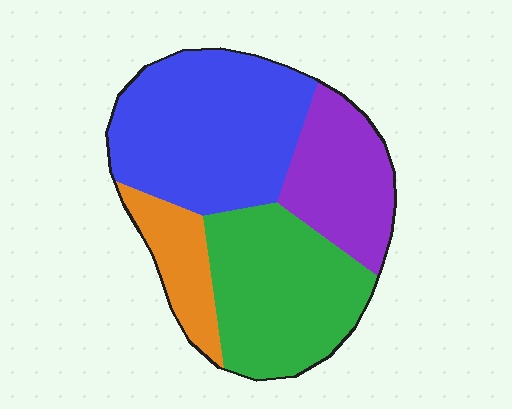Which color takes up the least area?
Orange, at roughly 10%.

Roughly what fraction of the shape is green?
Green takes up about one third (1/3) of the shape.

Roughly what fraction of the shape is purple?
Purple takes up about one fifth (1/5) of the shape.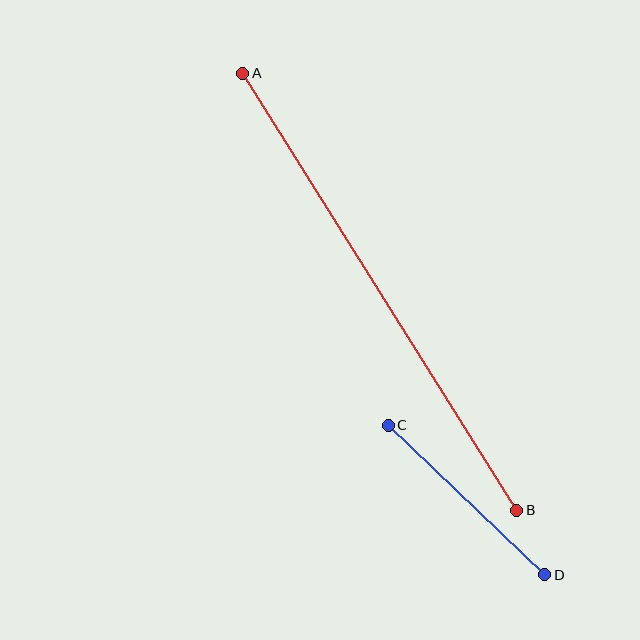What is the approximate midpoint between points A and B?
The midpoint is at approximately (380, 292) pixels.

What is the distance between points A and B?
The distance is approximately 516 pixels.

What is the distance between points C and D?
The distance is approximately 217 pixels.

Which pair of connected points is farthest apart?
Points A and B are farthest apart.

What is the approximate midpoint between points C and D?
The midpoint is at approximately (466, 500) pixels.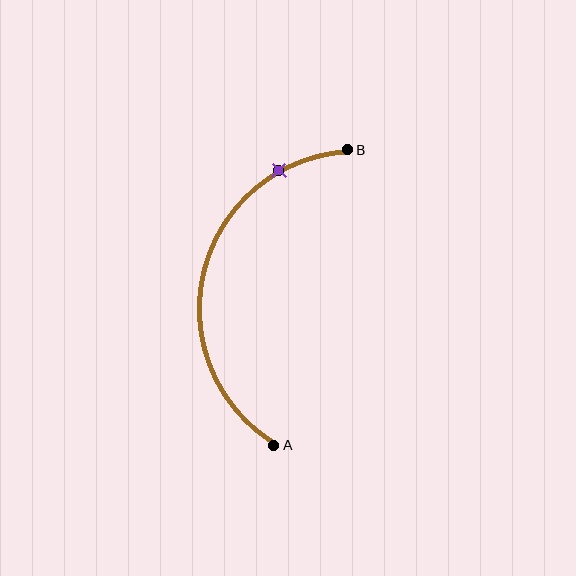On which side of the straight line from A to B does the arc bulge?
The arc bulges to the left of the straight line connecting A and B.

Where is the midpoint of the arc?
The arc midpoint is the point on the curve farthest from the straight line joining A and B. It sits to the left of that line.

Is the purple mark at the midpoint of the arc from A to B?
No. The purple mark lies on the arc but is closer to endpoint B. The arc midpoint would be at the point on the curve equidistant along the arc from both A and B.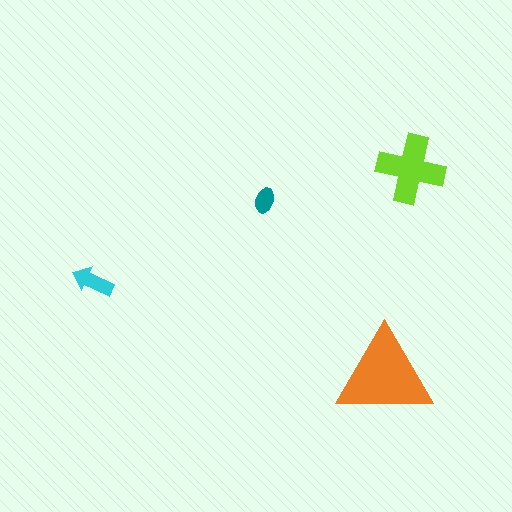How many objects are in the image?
There are 4 objects in the image.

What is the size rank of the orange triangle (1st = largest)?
1st.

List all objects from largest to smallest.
The orange triangle, the lime cross, the cyan arrow, the teal ellipse.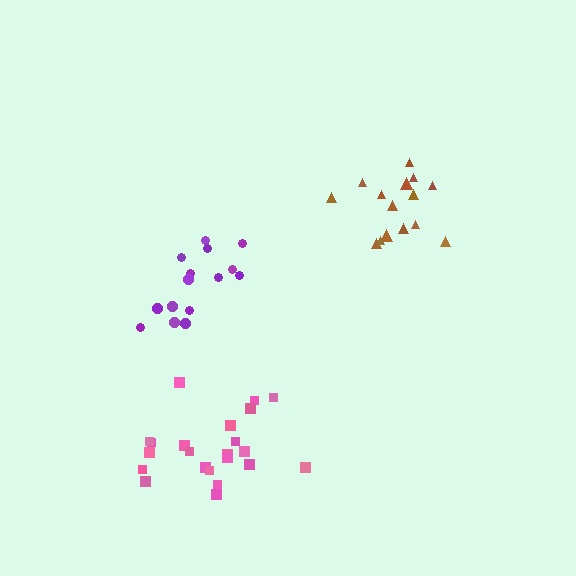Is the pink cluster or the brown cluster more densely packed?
Pink.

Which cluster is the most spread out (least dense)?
Brown.